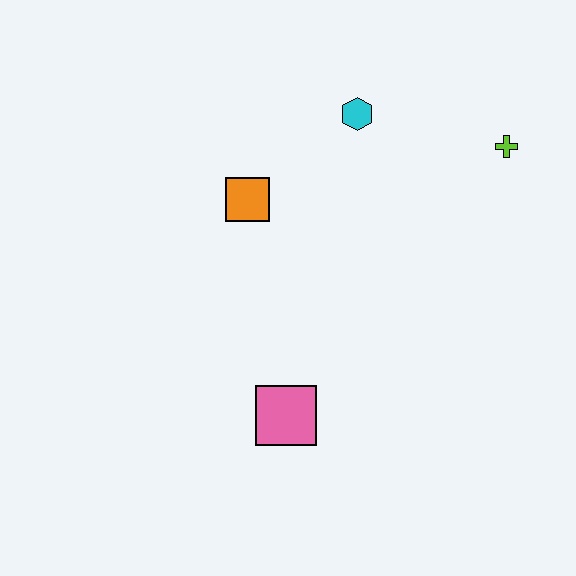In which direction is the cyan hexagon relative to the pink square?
The cyan hexagon is above the pink square.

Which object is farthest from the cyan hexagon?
The pink square is farthest from the cyan hexagon.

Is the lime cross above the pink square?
Yes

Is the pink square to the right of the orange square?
Yes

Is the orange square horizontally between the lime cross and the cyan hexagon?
No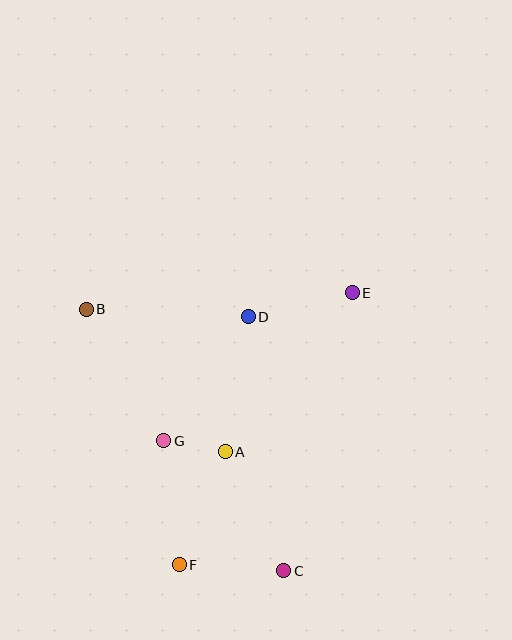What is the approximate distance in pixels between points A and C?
The distance between A and C is approximately 132 pixels.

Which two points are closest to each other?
Points A and G are closest to each other.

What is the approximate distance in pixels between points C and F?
The distance between C and F is approximately 105 pixels.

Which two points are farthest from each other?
Points B and C are farthest from each other.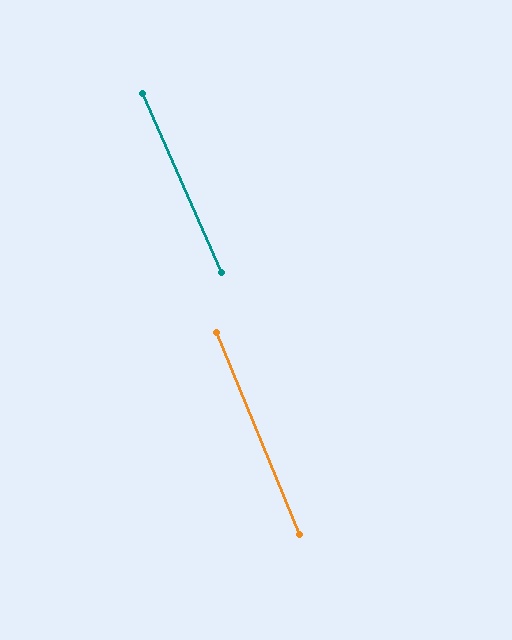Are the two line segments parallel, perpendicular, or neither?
Parallel — their directions differ by only 1.2°.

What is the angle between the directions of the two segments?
Approximately 1 degree.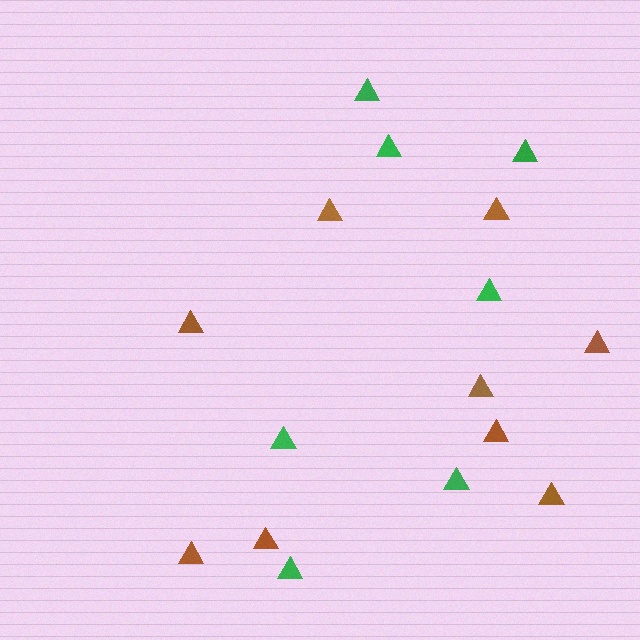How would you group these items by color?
There are 2 groups: one group of green triangles (7) and one group of brown triangles (9).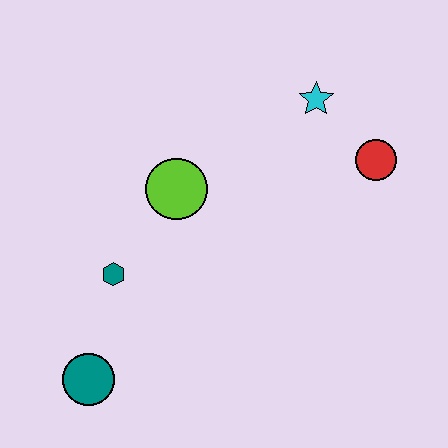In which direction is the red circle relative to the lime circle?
The red circle is to the right of the lime circle.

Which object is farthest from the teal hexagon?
The red circle is farthest from the teal hexagon.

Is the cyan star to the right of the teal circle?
Yes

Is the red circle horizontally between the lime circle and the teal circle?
No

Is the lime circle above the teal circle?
Yes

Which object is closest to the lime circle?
The teal hexagon is closest to the lime circle.